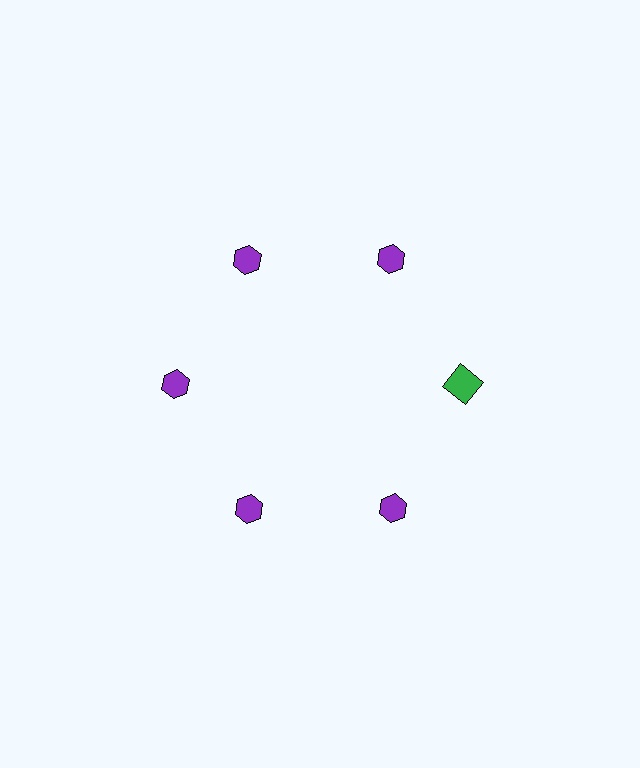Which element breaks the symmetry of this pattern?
The green square at roughly the 3 o'clock position breaks the symmetry. All other shapes are purple hexagons.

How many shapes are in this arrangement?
There are 6 shapes arranged in a ring pattern.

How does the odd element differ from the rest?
It differs in both color (green instead of purple) and shape (square instead of hexagon).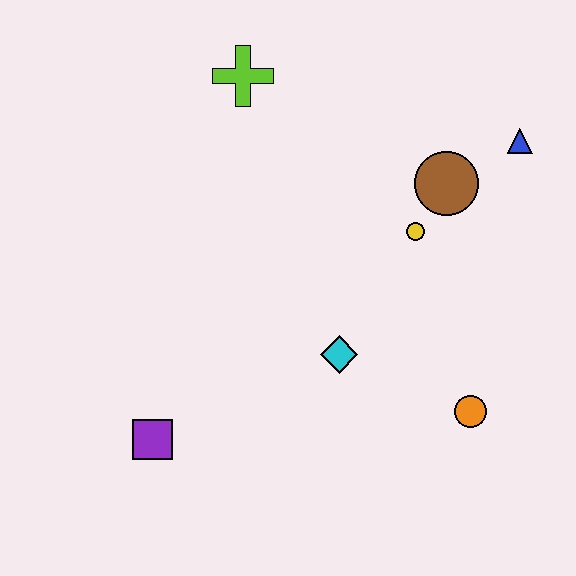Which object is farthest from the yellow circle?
The purple square is farthest from the yellow circle.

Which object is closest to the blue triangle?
The brown circle is closest to the blue triangle.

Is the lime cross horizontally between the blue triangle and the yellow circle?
No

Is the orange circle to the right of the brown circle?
Yes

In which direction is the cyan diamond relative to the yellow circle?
The cyan diamond is below the yellow circle.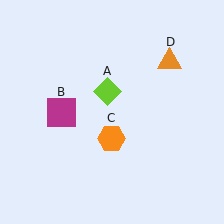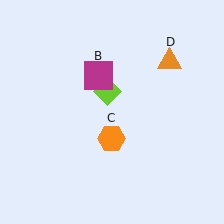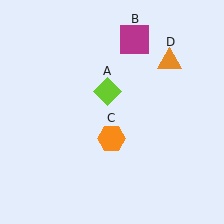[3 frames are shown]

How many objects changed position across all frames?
1 object changed position: magenta square (object B).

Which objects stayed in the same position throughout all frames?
Lime diamond (object A) and orange hexagon (object C) and orange triangle (object D) remained stationary.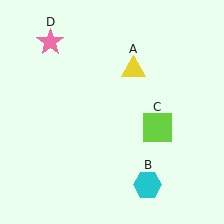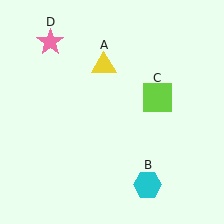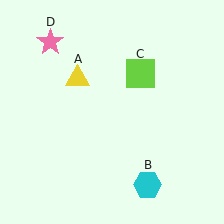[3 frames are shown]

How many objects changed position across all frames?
2 objects changed position: yellow triangle (object A), lime square (object C).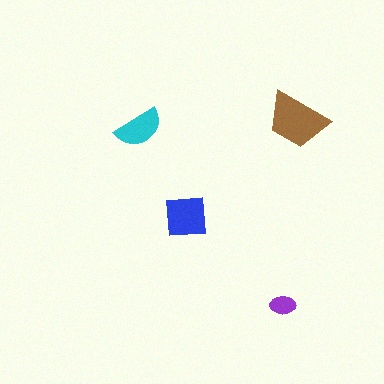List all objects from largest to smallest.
The brown trapezoid, the blue square, the cyan semicircle, the purple ellipse.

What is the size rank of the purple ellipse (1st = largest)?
4th.